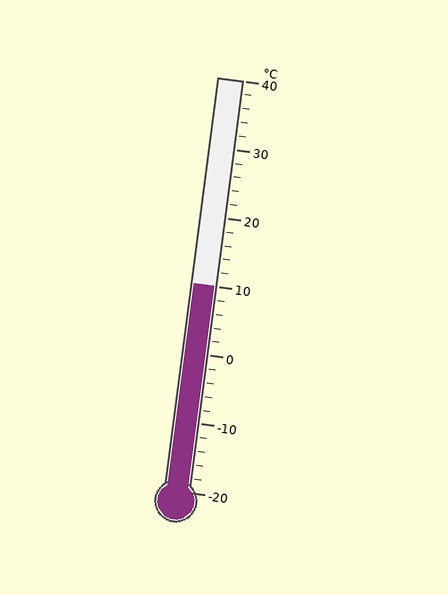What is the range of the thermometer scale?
The thermometer scale ranges from -20°C to 40°C.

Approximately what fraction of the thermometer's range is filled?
The thermometer is filled to approximately 50% of its range.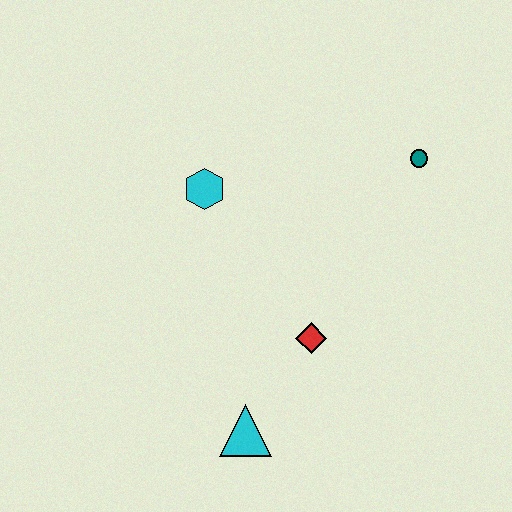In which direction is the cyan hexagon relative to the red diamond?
The cyan hexagon is above the red diamond.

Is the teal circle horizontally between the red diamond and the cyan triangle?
No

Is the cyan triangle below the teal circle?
Yes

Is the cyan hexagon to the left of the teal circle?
Yes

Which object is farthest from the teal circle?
The cyan triangle is farthest from the teal circle.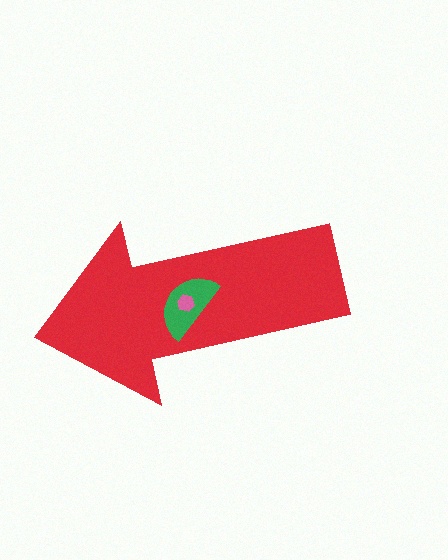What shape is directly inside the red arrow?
The green semicircle.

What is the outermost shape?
The red arrow.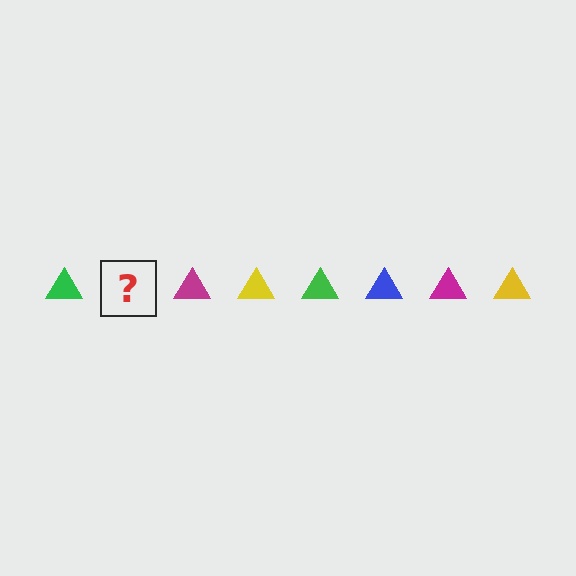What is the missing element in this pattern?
The missing element is a blue triangle.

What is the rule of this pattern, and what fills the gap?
The rule is that the pattern cycles through green, blue, magenta, yellow triangles. The gap should be filled with a blue triangle.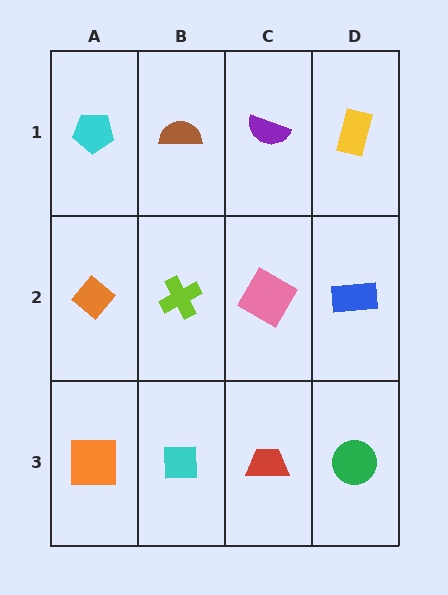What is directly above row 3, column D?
A blue rectangle.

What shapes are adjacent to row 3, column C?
A pink diamond (row 2, column C), a cyan square (row 3, column B), a green circle (row 3, column D).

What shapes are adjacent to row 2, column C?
A purple semicircle (row 1, column C), a red trapezoid (row 3, column C), a lime cross (row 2, column B), a blue rectangle (row 2, column D).